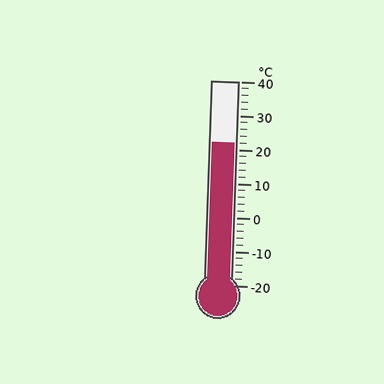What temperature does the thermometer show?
The thermometer shows approximately 22°C.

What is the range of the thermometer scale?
The thermometer scale ranges from -20°C to 40°C.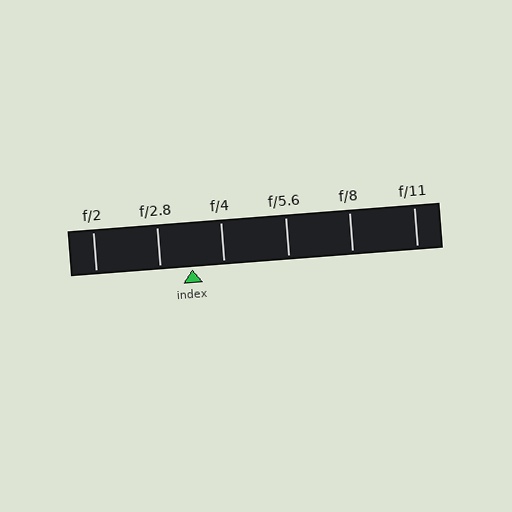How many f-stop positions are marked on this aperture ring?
There are 6 f-stop positions marked.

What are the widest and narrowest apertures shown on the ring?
The widest aperture shown is f/2 and the narrowest is f/11.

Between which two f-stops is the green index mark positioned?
The index mark is between f/2.8 and f/4.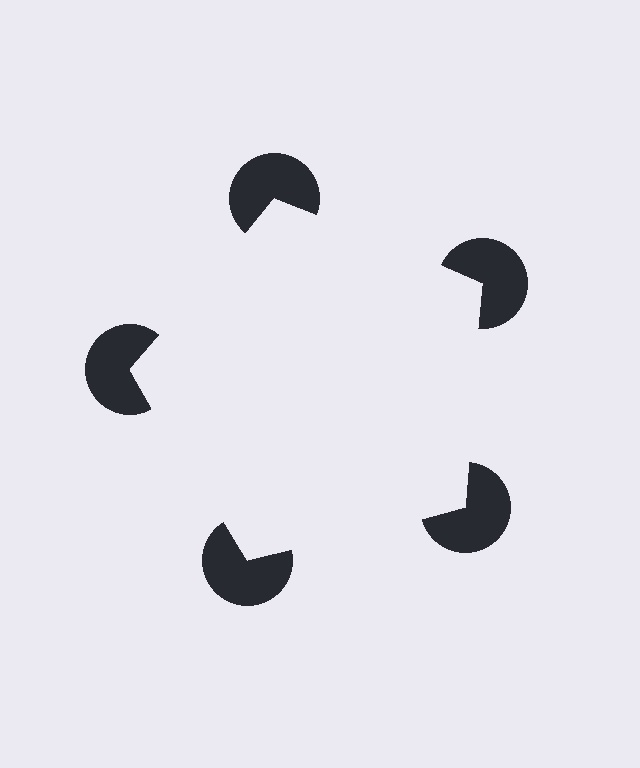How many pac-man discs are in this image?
There are 5 — one at each vertex of the illusory pentagon.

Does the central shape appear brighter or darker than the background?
It typically appears slightly brighter than the background, even though no actual brightness change is drawn.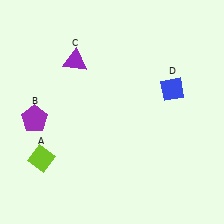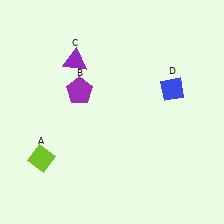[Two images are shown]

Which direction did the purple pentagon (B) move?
The purple pentagon (B) moved right.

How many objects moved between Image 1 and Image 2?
1 object moved between the two images.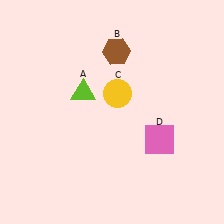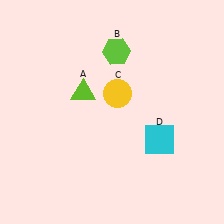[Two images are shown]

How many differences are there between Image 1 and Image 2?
There are 2 differences between the two images.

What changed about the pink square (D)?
In Image 1, D is pink. In Image 2, it changed to cyan.